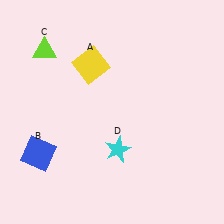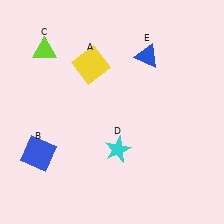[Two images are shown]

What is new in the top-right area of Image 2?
A blue triangle (E) was added in the top-right area of Image 2.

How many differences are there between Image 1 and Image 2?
There is 1 difference between the two images.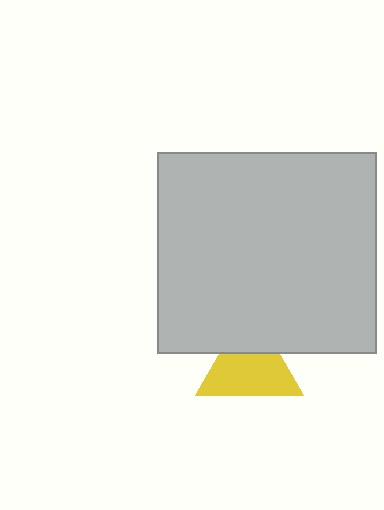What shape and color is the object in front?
The object in front is a light gray rectangle.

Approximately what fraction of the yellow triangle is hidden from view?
Roughly 31% of the yellow triangle is hidden behind the light gray rectangle.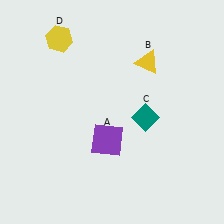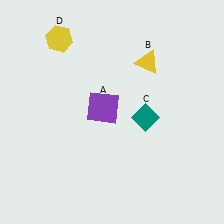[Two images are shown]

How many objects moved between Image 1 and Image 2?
1 object moved between the two images.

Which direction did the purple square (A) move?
The purple square (A) moved up.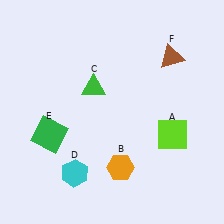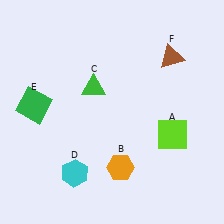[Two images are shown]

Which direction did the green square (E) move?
The green square (E) moved up.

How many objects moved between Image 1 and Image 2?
1 object moved between the two images.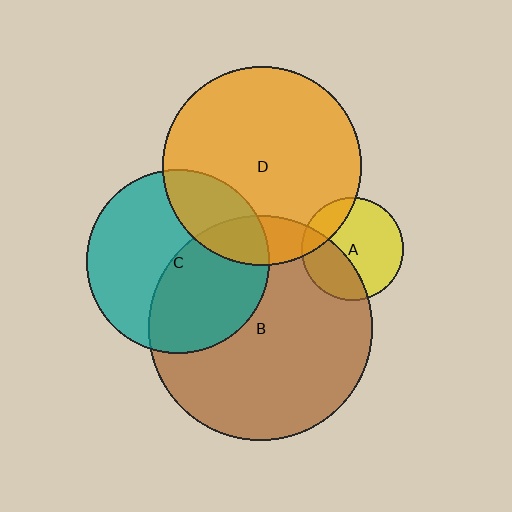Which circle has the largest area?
Circle B (brown).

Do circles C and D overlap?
Yes.